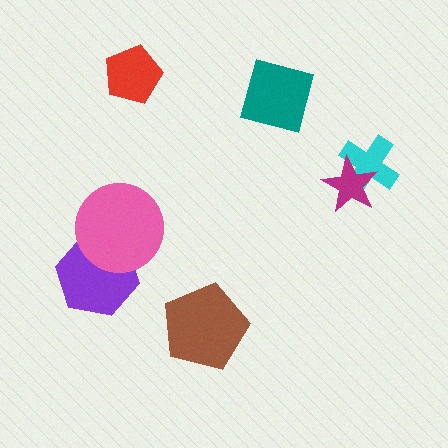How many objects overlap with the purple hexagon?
1 object overlaps with the purple hexagon.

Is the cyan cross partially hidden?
Yes, it is partially covered by another shape.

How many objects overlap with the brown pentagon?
0 objects overlap with the brown pentagon.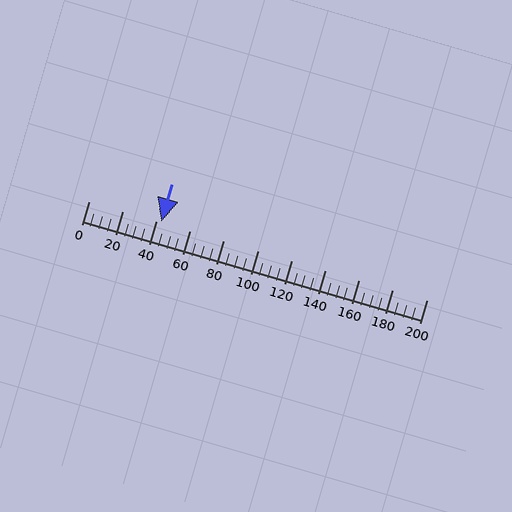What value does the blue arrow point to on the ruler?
The blue arrow points to approximately 43.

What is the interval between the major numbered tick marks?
The major tick marks are spaced 20 units apart.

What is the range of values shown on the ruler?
The ruler shows values from 0 to 200.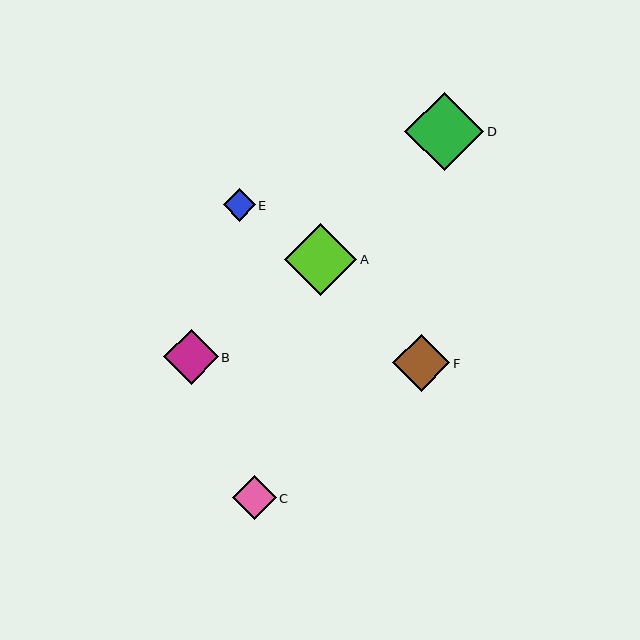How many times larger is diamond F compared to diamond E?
Diamond F is approximately 1.8 times the size of diamond E.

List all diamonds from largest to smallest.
From largest to smallest: D, A, F, B, C, E.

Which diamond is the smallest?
Diamond E is the smallest with a size of approximately 32 pixels.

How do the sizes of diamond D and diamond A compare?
Diamond D and diamond A are approximately the same size.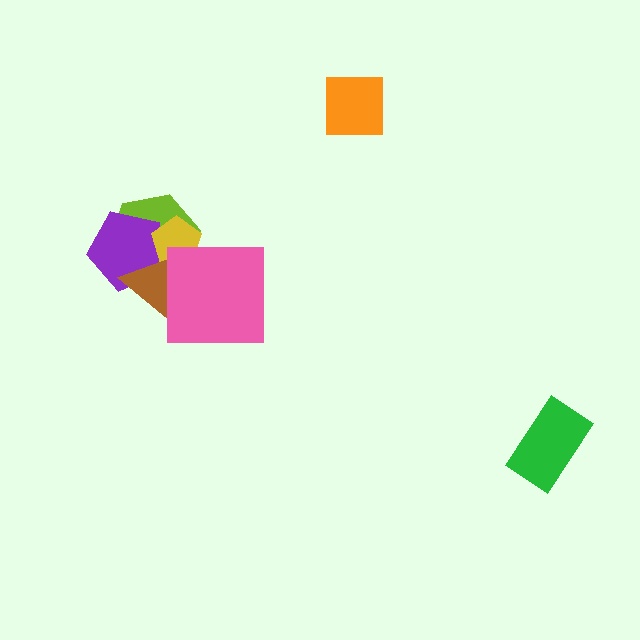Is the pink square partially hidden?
No, no other shape covers it.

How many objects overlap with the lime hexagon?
4 objects overlap with the lime hexagon.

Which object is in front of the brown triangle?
The pink square is in front of the brown triangle.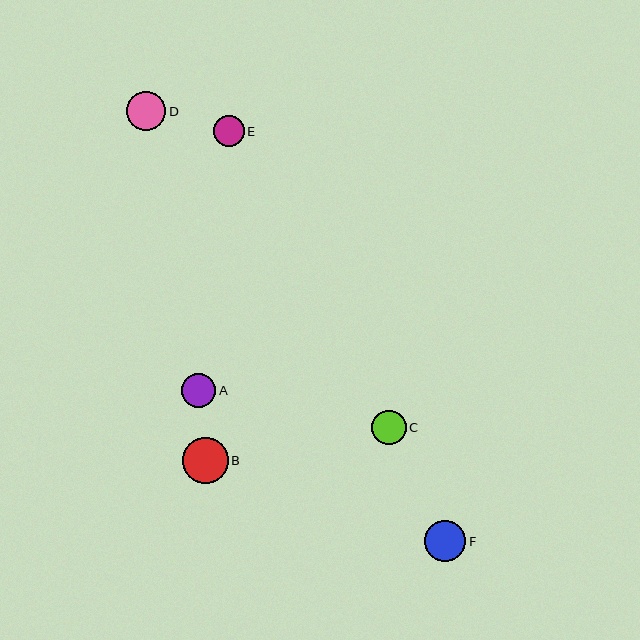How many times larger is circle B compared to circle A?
Circle B is approximately 1.3 times the size of circle A.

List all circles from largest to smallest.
From largest to smallest: B, F, D, C, A, E.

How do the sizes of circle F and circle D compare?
Circle F and circle D are approximately the same size.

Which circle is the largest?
Circle B is the largest with a size of approximately 46 pixels.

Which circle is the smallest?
Circle E is the smallest with a size of approximately 31 pixels.